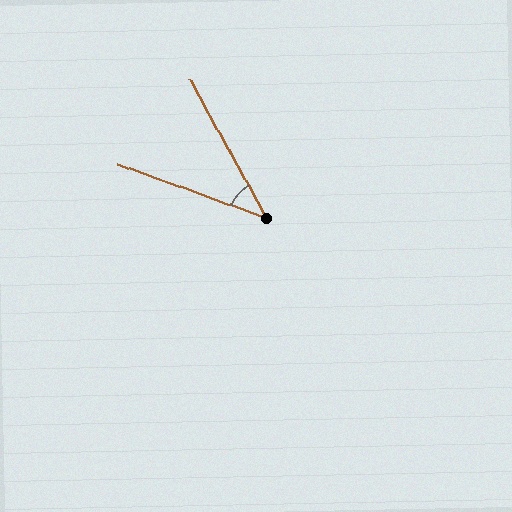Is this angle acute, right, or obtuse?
It is acute.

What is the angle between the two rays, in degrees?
Approximately 41 degrees.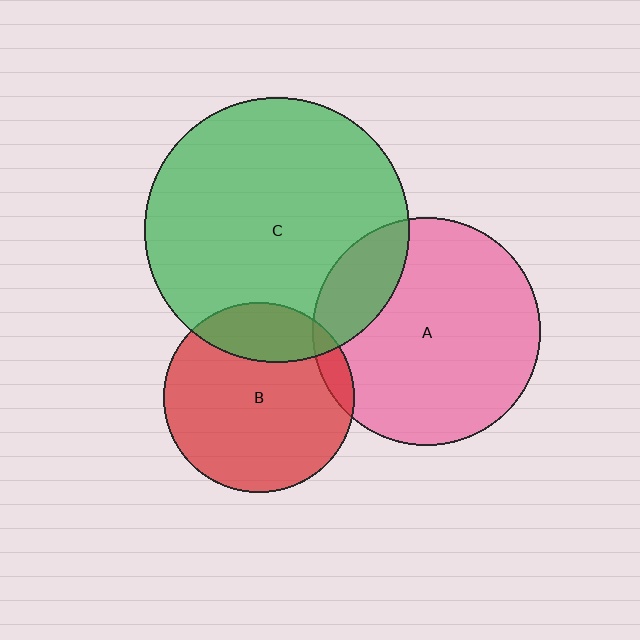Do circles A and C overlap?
Yes.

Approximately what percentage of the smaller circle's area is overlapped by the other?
Approximately 20%.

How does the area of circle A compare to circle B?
Approximately 1.4 times.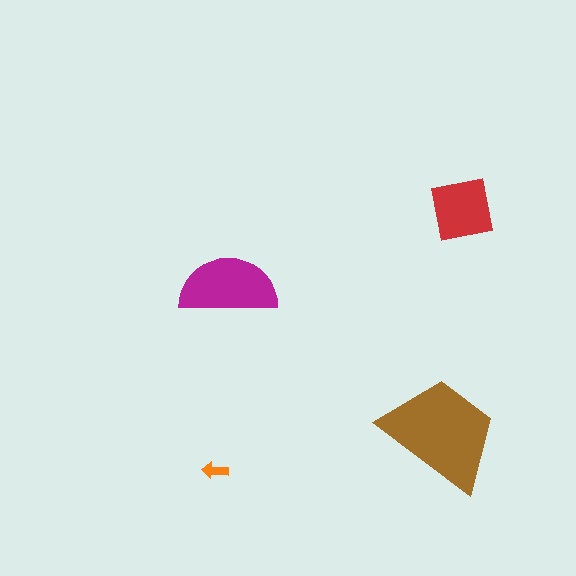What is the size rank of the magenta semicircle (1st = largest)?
2nd.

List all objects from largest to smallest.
The brown trapezoid, the magenta semicircle, the red square, the orange arrow.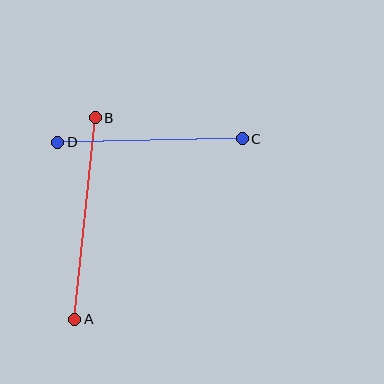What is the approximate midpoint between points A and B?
The midpoint is at approximately (85, 219) pixels.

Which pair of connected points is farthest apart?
Points A and B are farthest apart.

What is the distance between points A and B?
The distance is approximately 203 pixels.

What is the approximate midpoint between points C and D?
The midpoint is at approximately (150, 141) pixels.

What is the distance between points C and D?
The distance is approximately 184 pixels.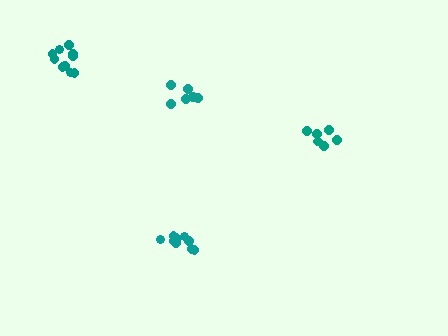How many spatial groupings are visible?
There are 4 spatial groupings.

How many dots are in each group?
Group 1: 11 dots, Group 2: 6 dots, Group 3: 10 dots, Group 4: 6 dots (33 total).